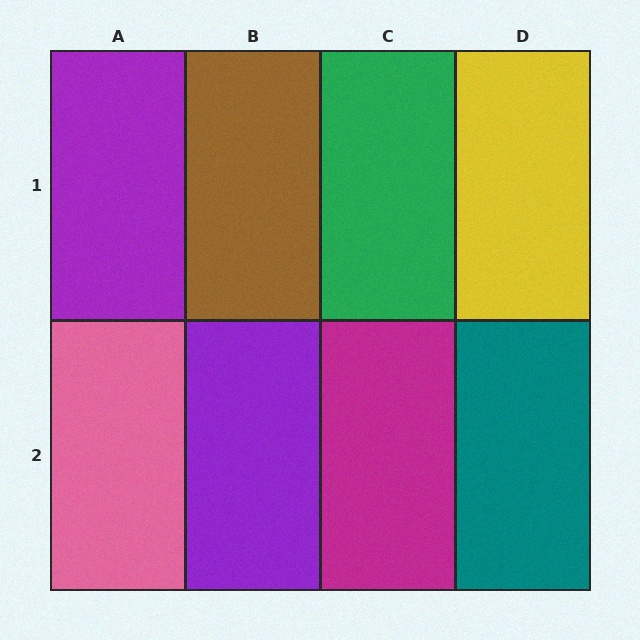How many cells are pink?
1 cell is pink.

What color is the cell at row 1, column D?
Yellow.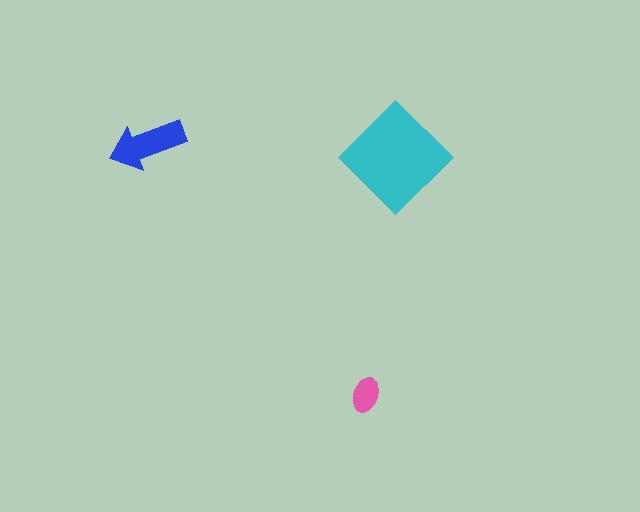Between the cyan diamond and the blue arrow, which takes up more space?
The cyan diamond.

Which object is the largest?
The cyan diamond.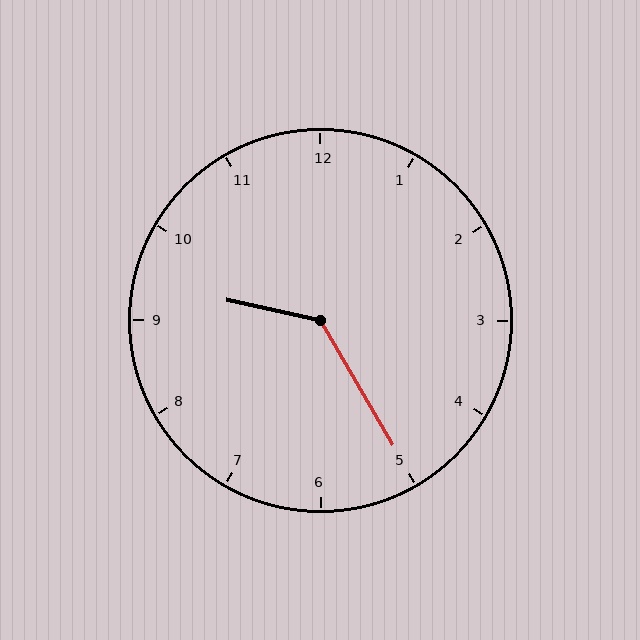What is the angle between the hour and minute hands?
Approximately 132 degrees.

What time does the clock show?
9:25.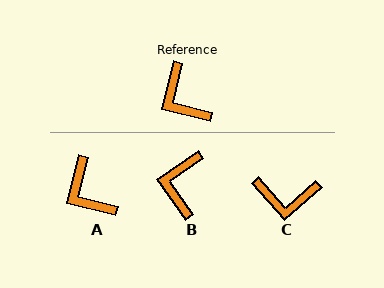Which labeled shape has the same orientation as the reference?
A.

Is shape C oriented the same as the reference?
No, it is off by about 55 degrees.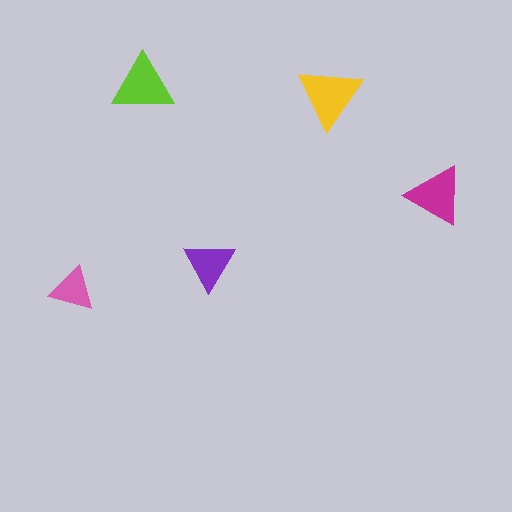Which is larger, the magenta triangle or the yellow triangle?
The yellow one.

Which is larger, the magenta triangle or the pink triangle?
The magenta one.